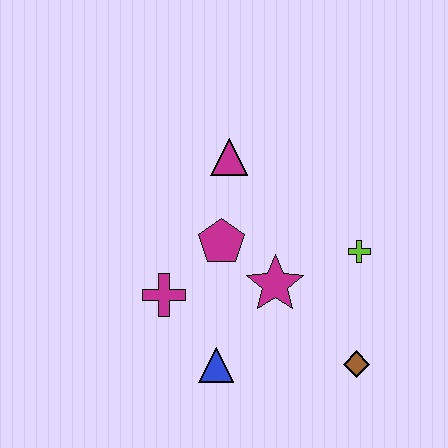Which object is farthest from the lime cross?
The magenta cross is farthest from the lime cross.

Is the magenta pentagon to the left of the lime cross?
Yes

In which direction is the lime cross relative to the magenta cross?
The lime cross is to the right of the magenta cross.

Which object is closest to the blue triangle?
The magenta cross is closest to the blue triangle.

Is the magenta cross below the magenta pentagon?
Yes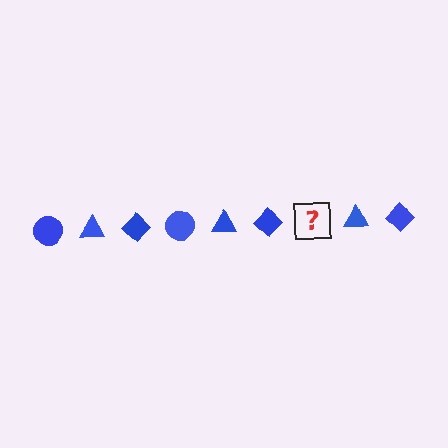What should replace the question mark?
The question mark should be replaced with a blue circle.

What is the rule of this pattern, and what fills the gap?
The rule is that the pattern cycles through circle, triangle, diamond shapes in blue. The gap should be filled with a blue circle.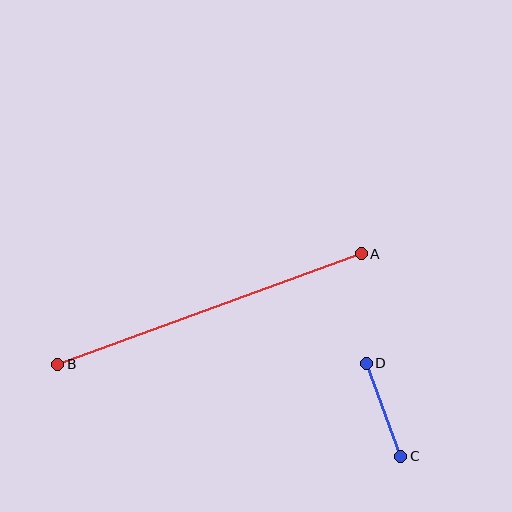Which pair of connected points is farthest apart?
Points A and B are farthest apart.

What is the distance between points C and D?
The distance is approximately 99 pixels.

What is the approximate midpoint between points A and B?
The midpoint is at approximately (209, 309) pixels.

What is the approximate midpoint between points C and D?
The midpoint is at approximately (383, 410) pixels.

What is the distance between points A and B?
The distance is approximately 323 pixels.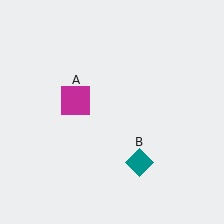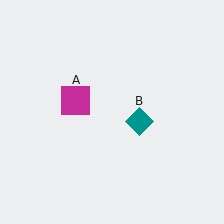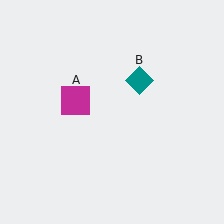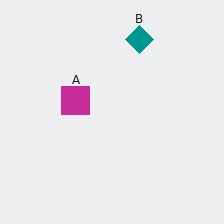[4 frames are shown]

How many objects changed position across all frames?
1 object changed position: teal diamond (object B).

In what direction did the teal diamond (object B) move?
The teal diamond (object B) moved up.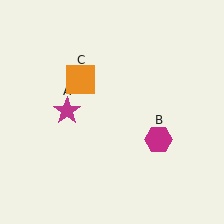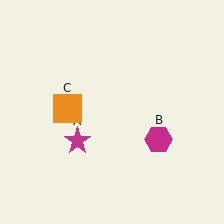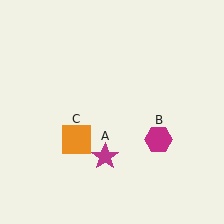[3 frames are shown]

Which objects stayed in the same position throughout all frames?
Magenta hexagon (object B) remained stationary.